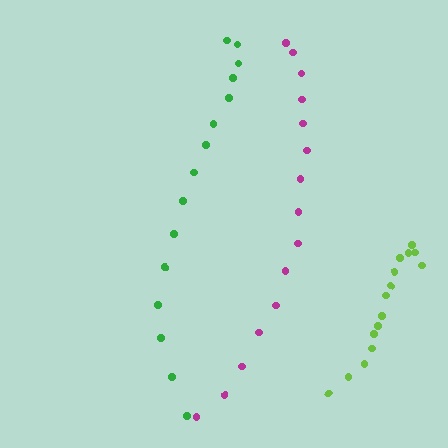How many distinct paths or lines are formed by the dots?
There are 3 distinct paths.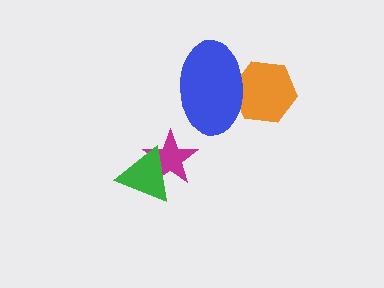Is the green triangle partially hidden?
No, no other shape covers it.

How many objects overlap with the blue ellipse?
1 object overlaps with the blue ellipse.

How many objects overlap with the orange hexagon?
1 object overlaps with the orange hexagon.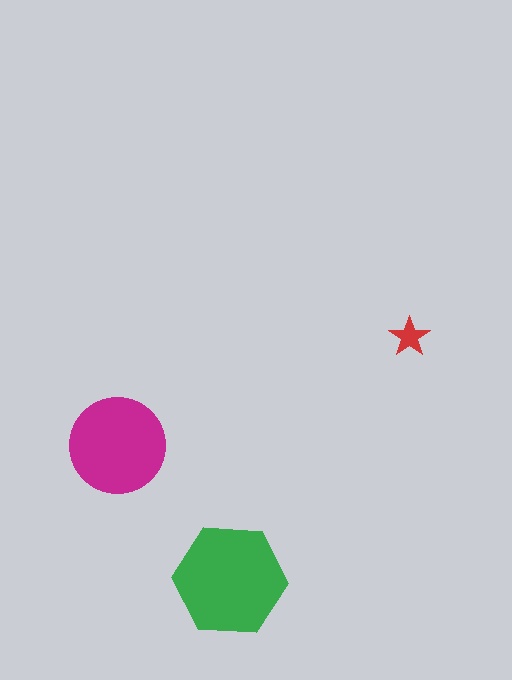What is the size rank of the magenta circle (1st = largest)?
2nd.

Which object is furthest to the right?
The red star is rightmost.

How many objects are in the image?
There are 3 objects in the image.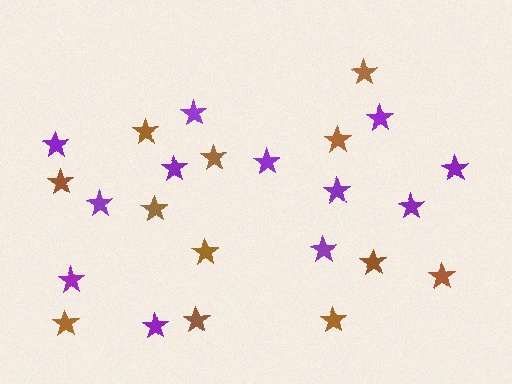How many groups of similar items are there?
There are 2 groups: one group of brown stars (12) and one group of purple stars (12).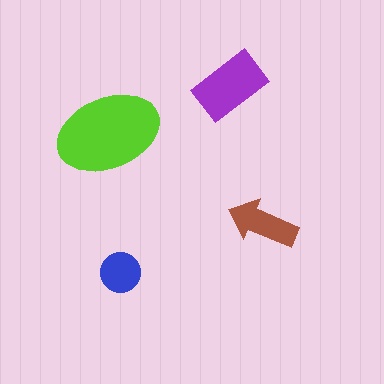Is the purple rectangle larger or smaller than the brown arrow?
Larger.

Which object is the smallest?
The blue circle.